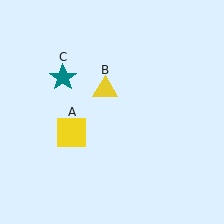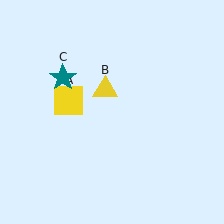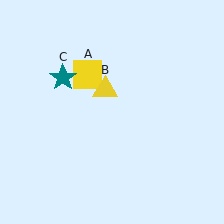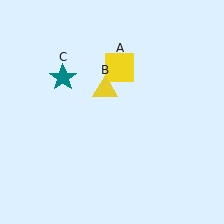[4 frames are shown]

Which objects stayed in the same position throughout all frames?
Yellow triangle (object B) and teal star (object C) remained stationary.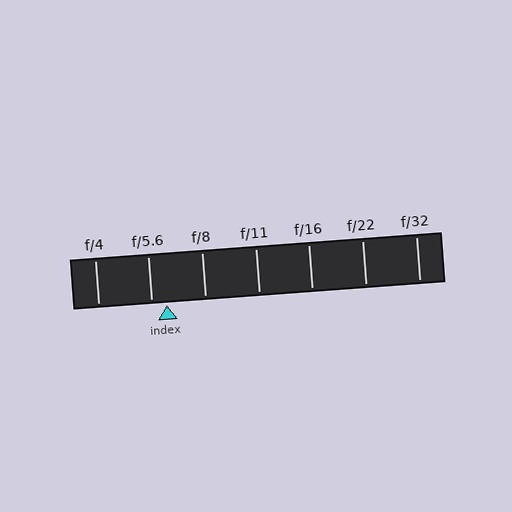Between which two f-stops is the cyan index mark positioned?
The index mark is between f/5.6 and f/8.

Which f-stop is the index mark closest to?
The index mark is closest to f/5.6.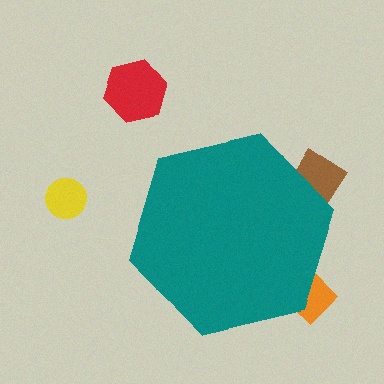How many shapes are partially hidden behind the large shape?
2 shapes are partially hidden.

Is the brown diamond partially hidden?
Yes, the brown diamond is partially hidden behind the teal hexagon.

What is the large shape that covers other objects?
A teal hexagon.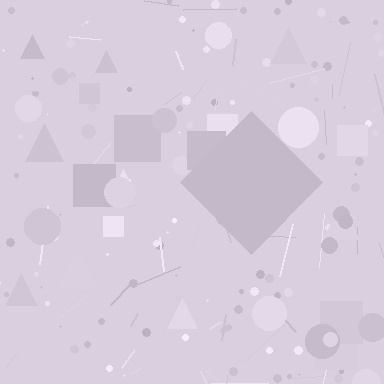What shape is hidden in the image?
A diamond is hidden in the image.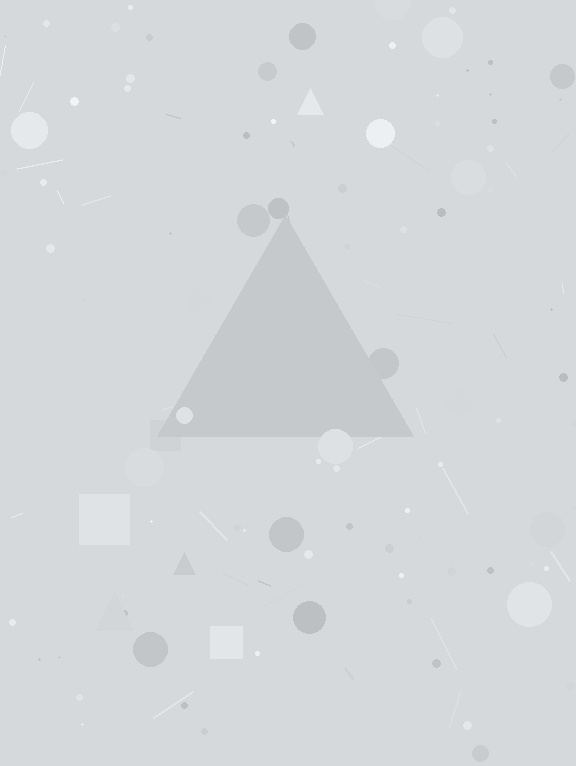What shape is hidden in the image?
A triangle is hidden in the image.